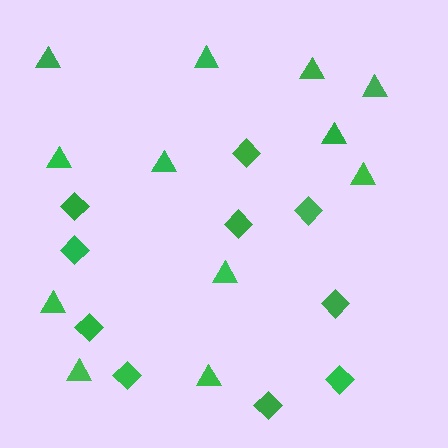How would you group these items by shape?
There are 2 groups: one group of diamonds (10) and one group of triangles (12).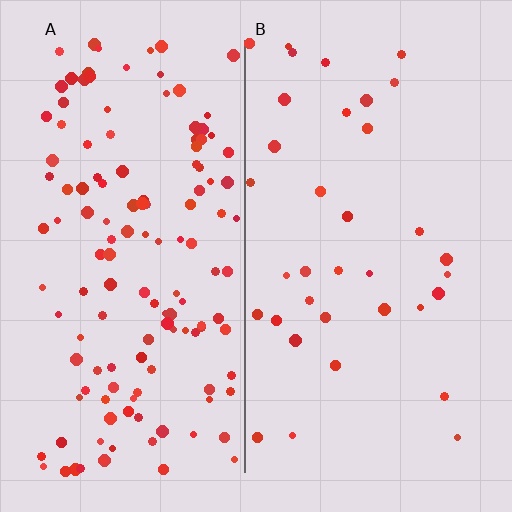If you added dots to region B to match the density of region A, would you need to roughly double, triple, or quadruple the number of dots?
Approximately quadruple.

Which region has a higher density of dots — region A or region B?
A (the left).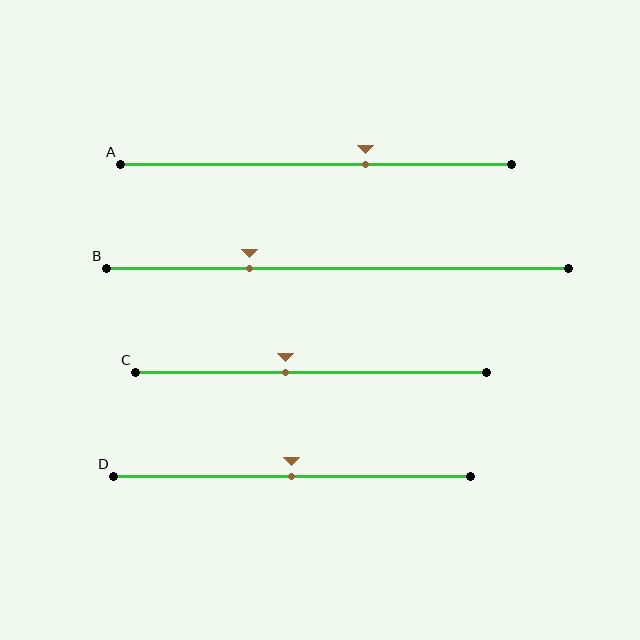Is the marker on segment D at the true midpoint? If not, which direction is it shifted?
Yes, the marker on segment D is at the true midpoint.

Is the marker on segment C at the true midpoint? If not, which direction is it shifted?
No, the marker on segment C is shifted to the left by about 7% of the segment length.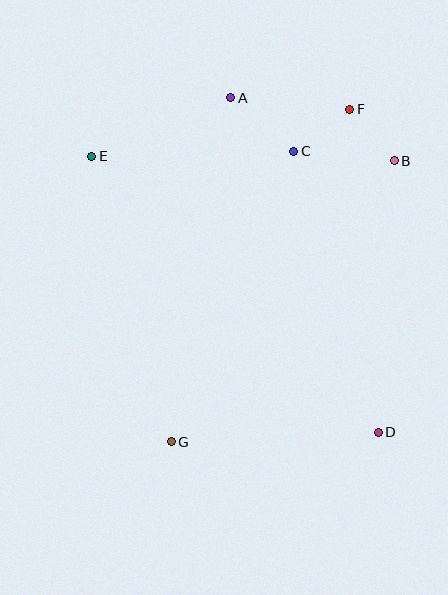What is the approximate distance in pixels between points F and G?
The distance between F and G is approximately 378 pixels.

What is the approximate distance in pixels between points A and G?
The distance between A and G is approximately 349 pixels.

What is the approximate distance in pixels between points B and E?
The distance between B and E is approximately 303 pixels.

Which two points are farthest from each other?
Points D and E are farthest from each other.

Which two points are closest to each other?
Points B and F are closest to each other.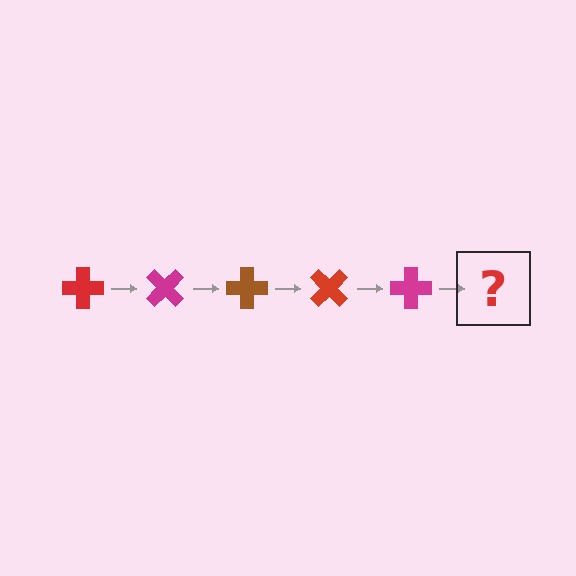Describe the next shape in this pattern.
It should be a brown cross, rotated 225 degrees from the start.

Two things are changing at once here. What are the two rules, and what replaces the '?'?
The two rules are that it rotates 45 degrees each step and the color cycles through red, magenta, and brown. The '?' should be a brown cross, rotated 225 degrees from the start.